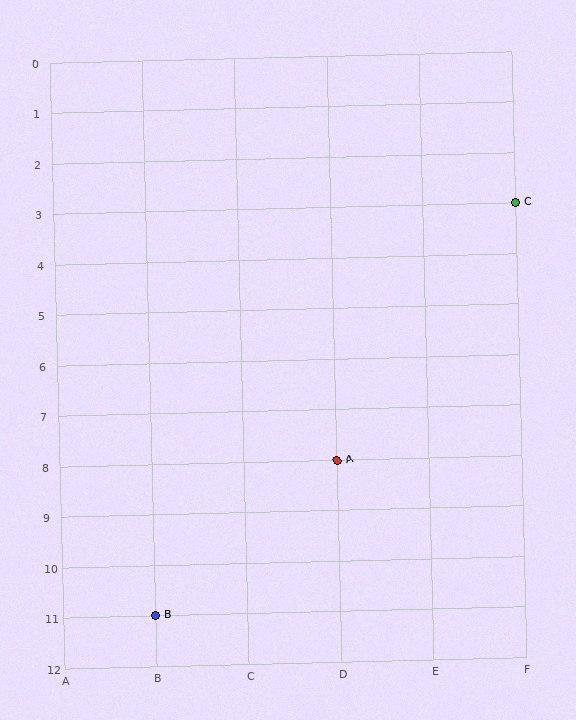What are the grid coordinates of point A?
Point A is at grid coordinates (D, 8).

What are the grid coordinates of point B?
Point B is at grid coordinates (B, 11).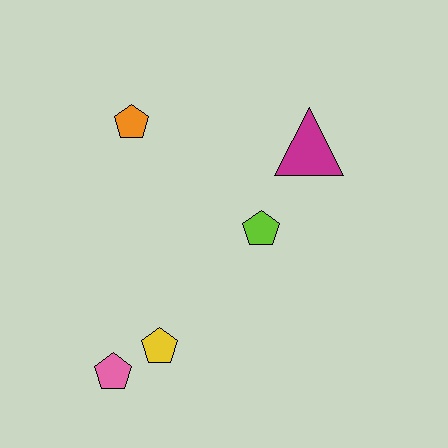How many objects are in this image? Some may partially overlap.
There are 5 objects.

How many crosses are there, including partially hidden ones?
There are no crosses.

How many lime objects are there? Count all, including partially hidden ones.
There is 1 lime object.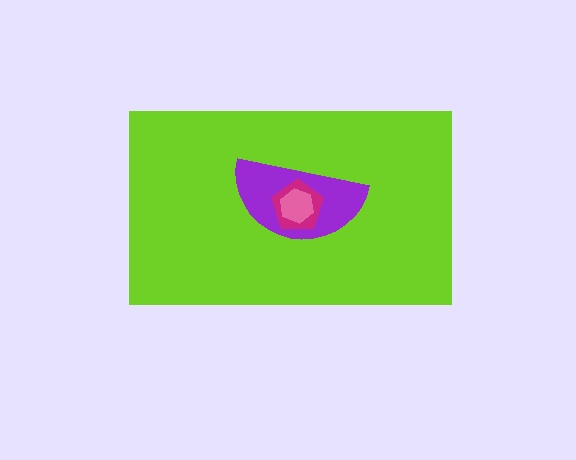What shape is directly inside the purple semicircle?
The magenta pentagon.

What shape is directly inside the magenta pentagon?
The pink hexagon.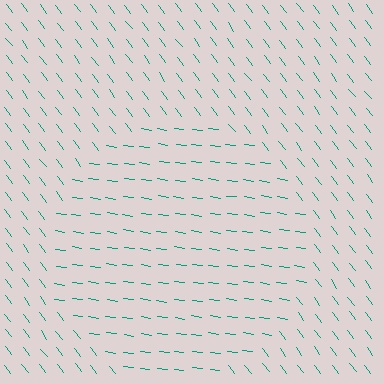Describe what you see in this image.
The image is filled with small teal line segments. A circle region in the image has lines oriented differently from the surrounding lines, creating a visible texture boundary.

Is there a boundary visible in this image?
Yes, there is a texture boundary formed by a change in line orientation.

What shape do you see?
I see a circle.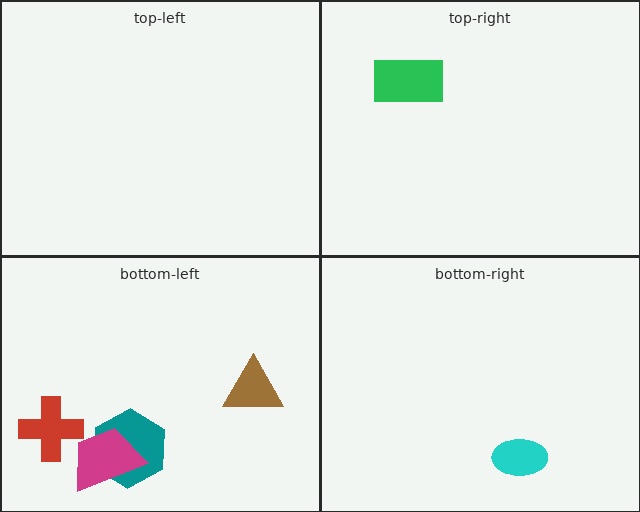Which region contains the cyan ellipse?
The bottom-right region.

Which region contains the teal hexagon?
The bottom-left region.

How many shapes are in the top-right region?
1.